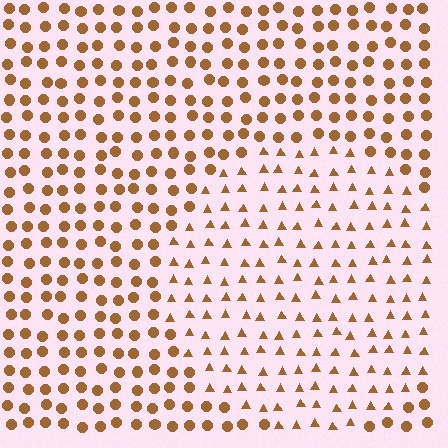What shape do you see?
I see a circle.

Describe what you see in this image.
The image is filled with small brown elements arranged in a uniform grid. A circle-shaped region contains triangles, while the surrounding area contains circles. The boundary is defined purely by the change in element shape.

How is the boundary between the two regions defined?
The boundary is defined by a change in element shape: triangles inside vs. circles outside. All elements share the same color and spacing.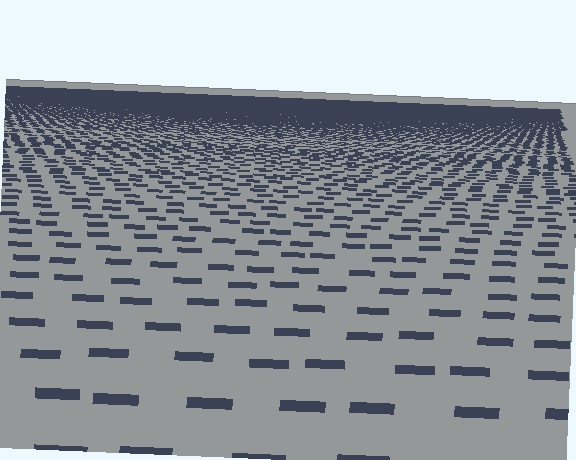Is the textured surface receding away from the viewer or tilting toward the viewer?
The surface is receding away from the viewer. Texture elements get smaller and denser toward the top.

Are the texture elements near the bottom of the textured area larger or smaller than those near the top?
Larger. Near the bottom, elements are closer to the viewer and appear at a bigger on-screen size.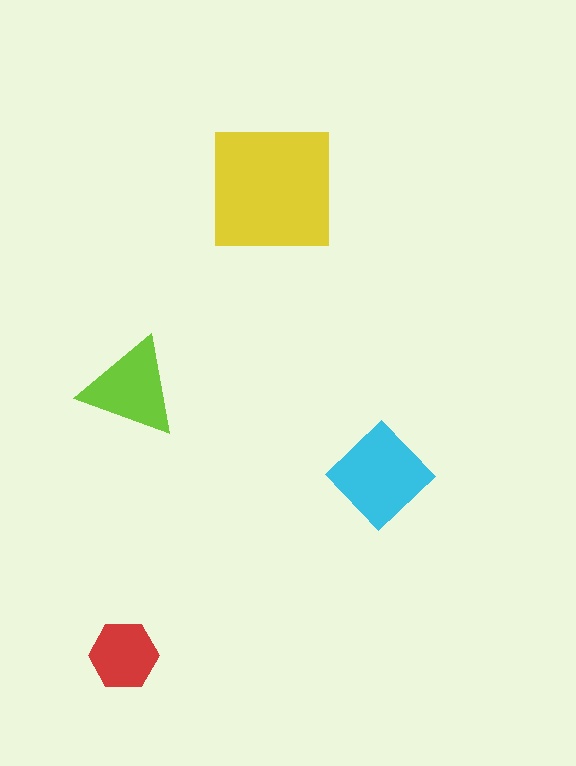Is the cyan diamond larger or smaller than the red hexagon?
Larger.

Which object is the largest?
The yellow square.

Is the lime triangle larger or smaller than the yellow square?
Smaller.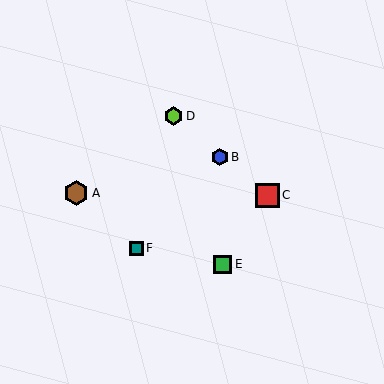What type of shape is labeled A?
Shape A is a brown hexagon.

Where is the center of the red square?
The center of the red square is at (267, 195).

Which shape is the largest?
The brown hexagon (labeled A) is the largest.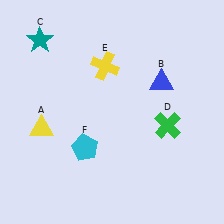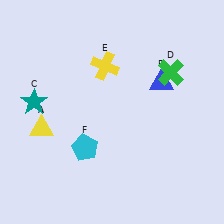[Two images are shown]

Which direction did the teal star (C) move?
The teal star (C) moved down.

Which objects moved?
The objects that moved are: the teal star (C), the green cross (D).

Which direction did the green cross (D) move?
The green cross (D) moved up.